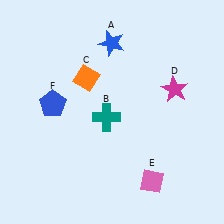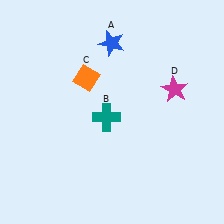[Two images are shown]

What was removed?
The pink diamond (E), the blue pentagon (F) were removed in Image 2.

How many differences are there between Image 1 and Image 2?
There are 2 differences between the two images.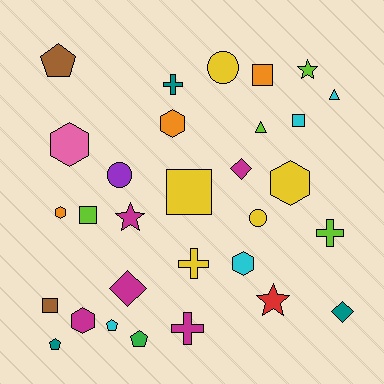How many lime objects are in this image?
There are 4 lime objects.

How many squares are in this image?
There are 5 squares.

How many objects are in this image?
There are 30 objects.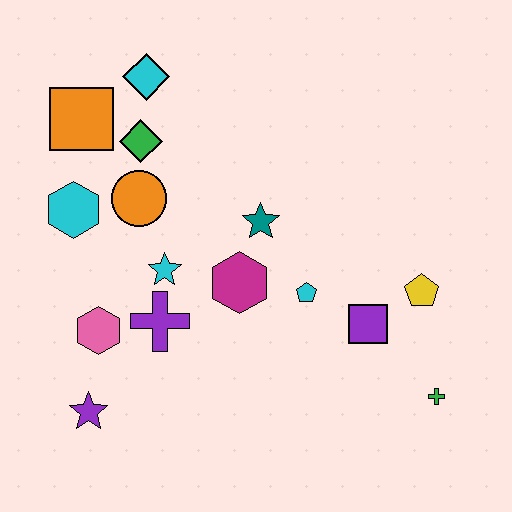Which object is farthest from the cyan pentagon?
The orange square is farthest from the cyan pentagon.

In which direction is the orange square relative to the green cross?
The orange square is to the left of the green cross.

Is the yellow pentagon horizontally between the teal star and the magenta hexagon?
No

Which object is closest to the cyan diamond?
The green diamond is closest to the cyan diamond.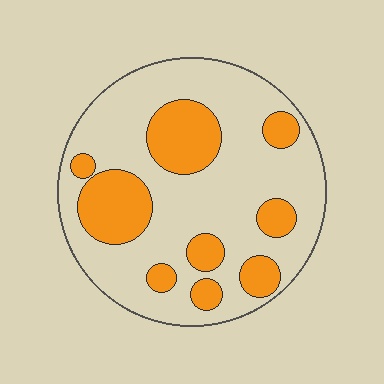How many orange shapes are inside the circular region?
9.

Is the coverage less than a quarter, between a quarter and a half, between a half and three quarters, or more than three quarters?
Between a quarter and a half.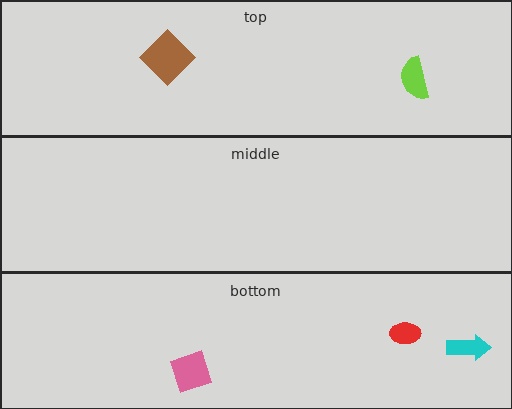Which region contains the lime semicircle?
The top region.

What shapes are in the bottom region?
The cyan arrow, the pink diamond, the red ellipse.